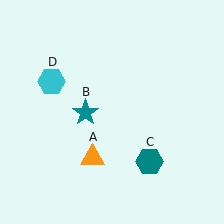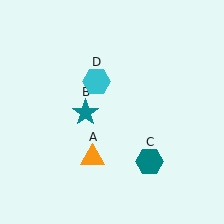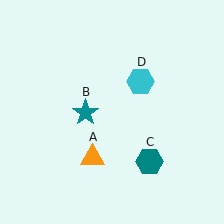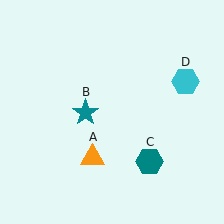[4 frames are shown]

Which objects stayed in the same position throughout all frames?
Orange triangle (object A) and teal star (object B) and teal hexagon (object C) remained stationary.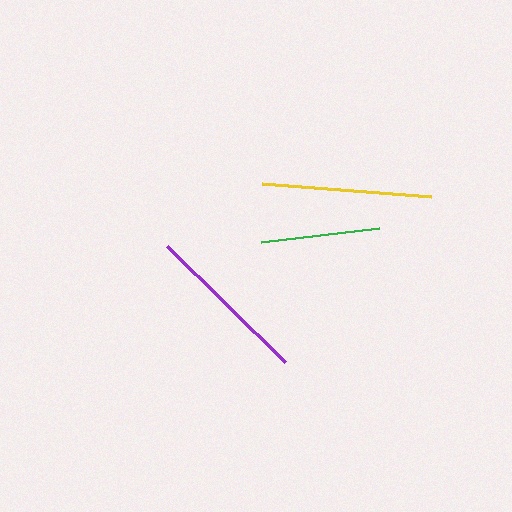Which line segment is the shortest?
The green line is the shortest at approximately 119 pixels.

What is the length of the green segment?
The green segment is approximately 119 pixels long.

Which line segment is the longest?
The yellow line is the longest at approximately 170 pixels.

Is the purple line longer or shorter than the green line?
The purple line is longer than the green line.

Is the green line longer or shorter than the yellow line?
The yellow line is longer than the green line.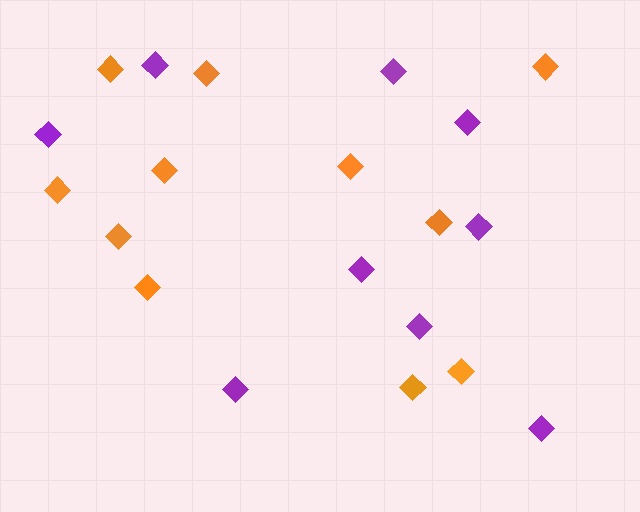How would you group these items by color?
There are 2 groups: one group of orange diamonds (11) and one group of purple diamonds (9).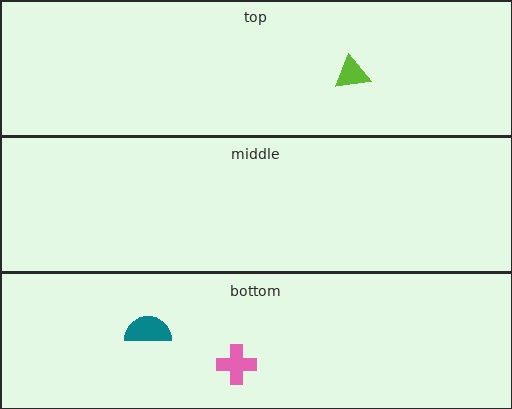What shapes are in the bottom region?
The teal semicircle, the pink cross.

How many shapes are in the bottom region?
2.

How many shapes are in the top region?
1.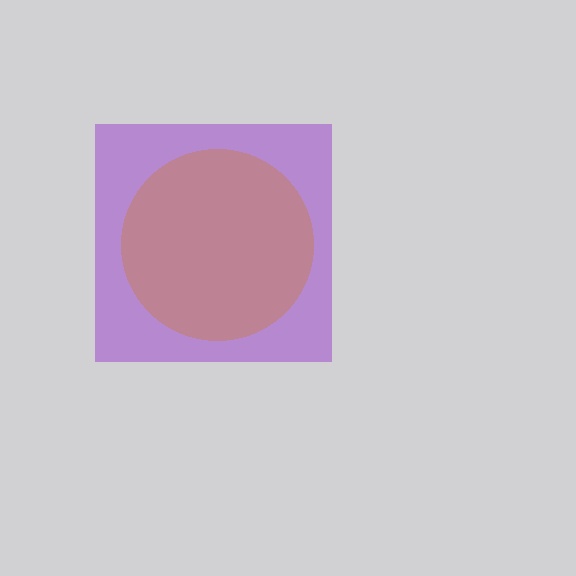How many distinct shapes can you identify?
There are 2 distinct shapes: a yellow circle, a purple square.